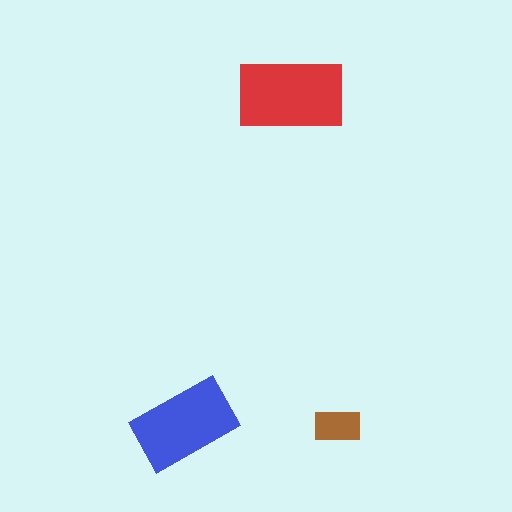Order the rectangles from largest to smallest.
the red one, the blue one, the brown one.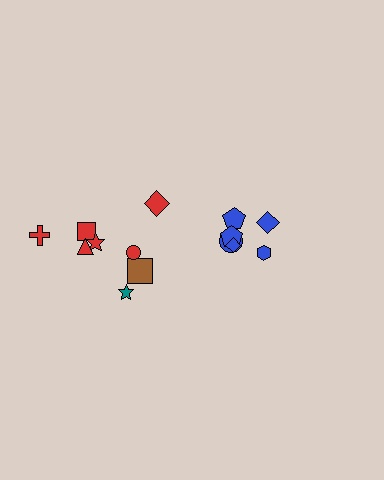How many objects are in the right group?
There are 6 objects.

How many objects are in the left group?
There are 8 objects.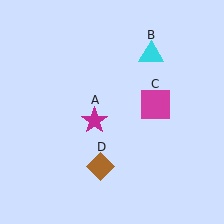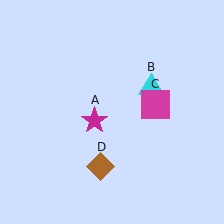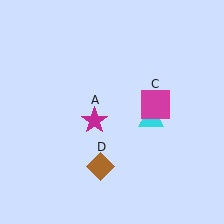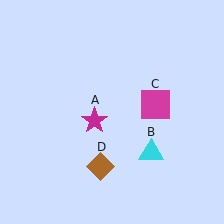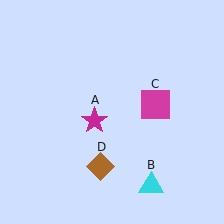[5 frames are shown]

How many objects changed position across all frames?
1 object changed position: cyan triangle (object B).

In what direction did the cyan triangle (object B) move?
The cyan triangle (object B) moved down.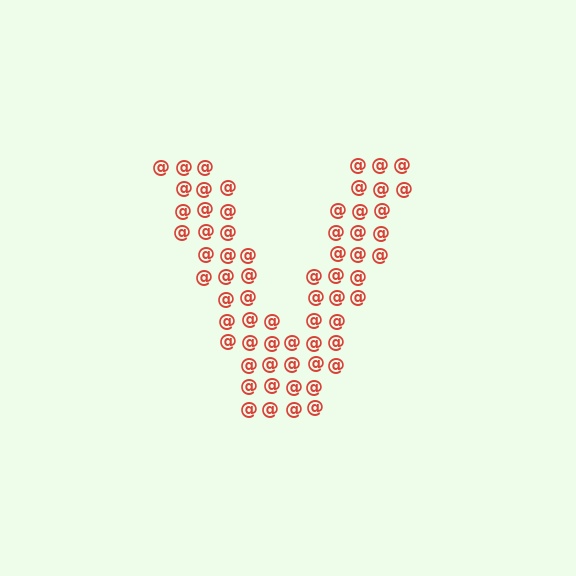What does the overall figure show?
The overall figure shows the letter V.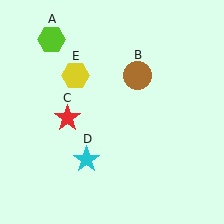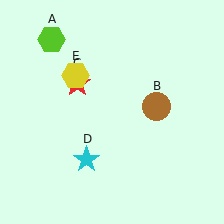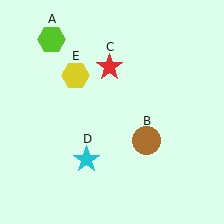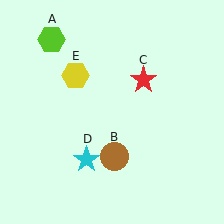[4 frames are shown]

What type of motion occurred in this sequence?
The brown circle (object B), red star (object C) rotated clockwise around the center of the scene.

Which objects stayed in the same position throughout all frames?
Lime hexagon (object A) and cyan star (object D) and yellow hexagon (object E) remained stationary.